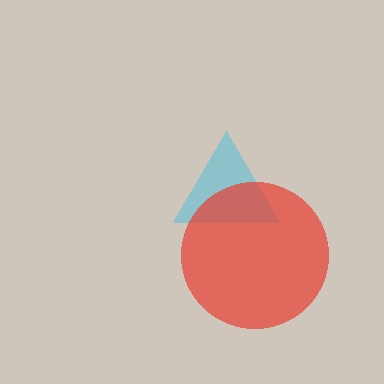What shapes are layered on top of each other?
The layered shapes are: a cyan triangle, a red circle.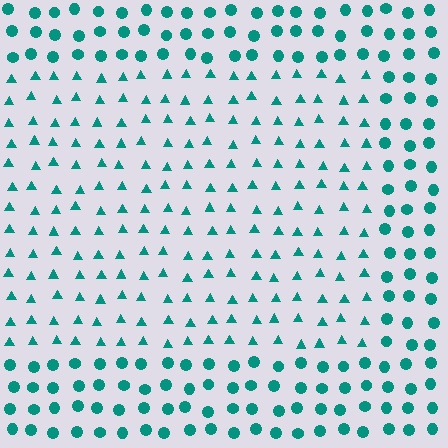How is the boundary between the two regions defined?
The boundary is defined by a change in element shape: triangles inside vs. circles outside. All elements share the same color and spacing.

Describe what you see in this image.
The image is filled with small teal elements arranged in a uniform grid. A rectangle-shaped region contains triangles, while the surrounding area contains circles. The boundary is defined purely by the change in element shape.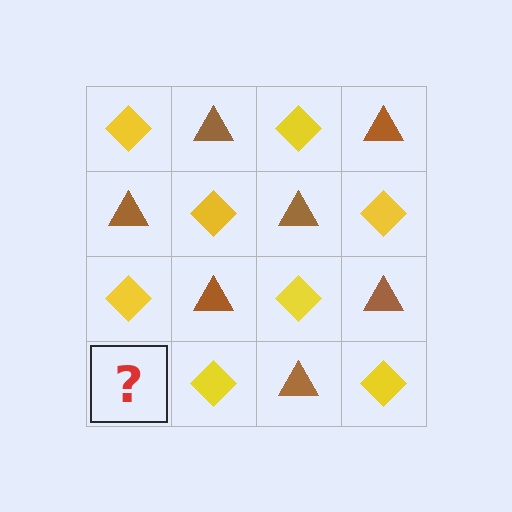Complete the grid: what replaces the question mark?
The question mark should be replaced with a brown triangle.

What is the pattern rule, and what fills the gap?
The rule is that it alternates yellow diamond and brown triangle in a checkerboard pattern. The gap should be filled with a brown triangle.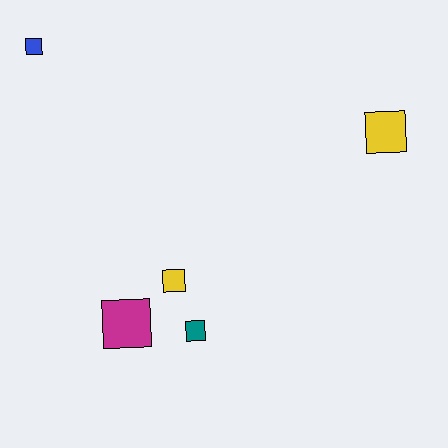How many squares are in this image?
There are 5 squares.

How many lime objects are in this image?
There are no lime objects.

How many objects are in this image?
There are 5 objects.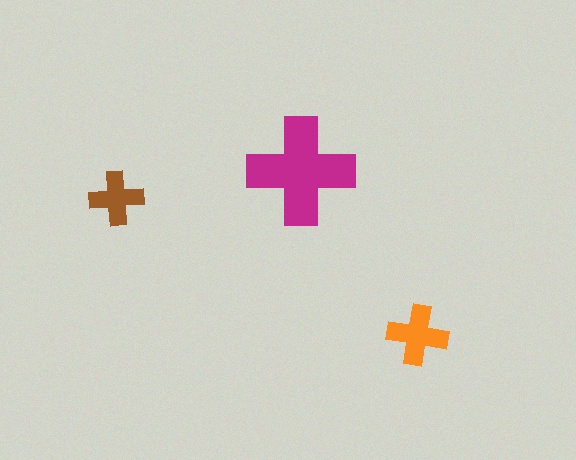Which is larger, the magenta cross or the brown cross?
The magenta one.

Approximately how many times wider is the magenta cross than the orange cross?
About 2 times wider.